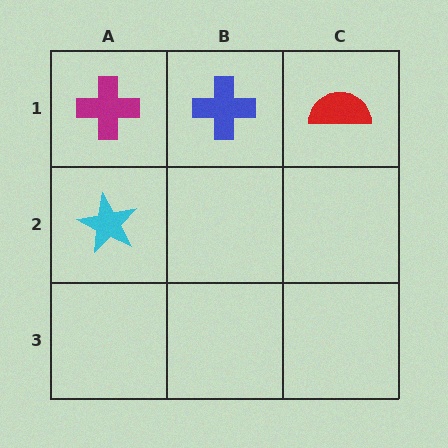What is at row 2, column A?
A cyan star.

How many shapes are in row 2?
1 shape.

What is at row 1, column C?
A red semicircle.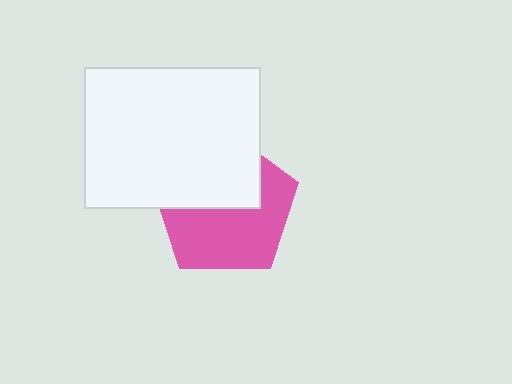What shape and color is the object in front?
The object in front is a white rectangle.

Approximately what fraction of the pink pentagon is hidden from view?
Roughly 44% of the pink pentagon is hidden behind the white rectangle.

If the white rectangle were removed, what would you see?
You would see the complete pink pentagon.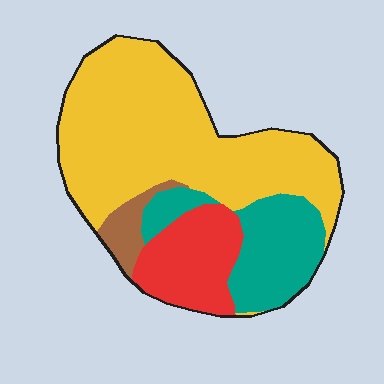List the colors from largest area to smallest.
From largest to smallest: yellow, teal, red, brown.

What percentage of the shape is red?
Red covers 17% of the shape.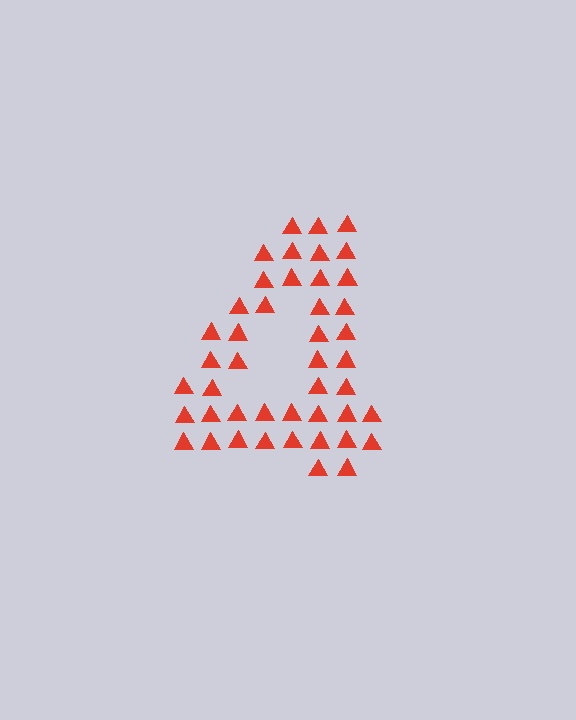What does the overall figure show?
The overall figure shows the digit 4.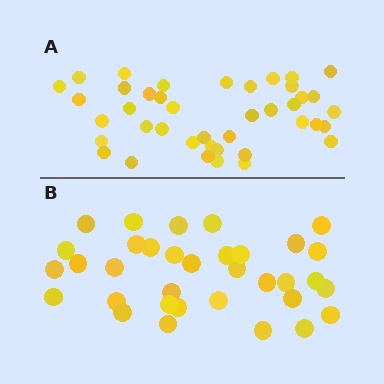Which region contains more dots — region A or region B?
Region A (the top region) has more dots.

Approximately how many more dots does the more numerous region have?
Region A has roughly 8 or so more dots than region B.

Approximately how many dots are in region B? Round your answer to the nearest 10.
About 30 dots. (The exact count is 34, which rounds to 30.)